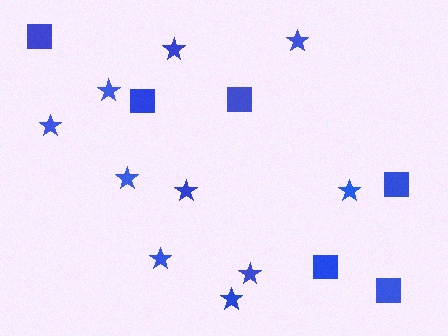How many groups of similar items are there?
There are 2 groups: one group of stars (10) and one group of squares (6).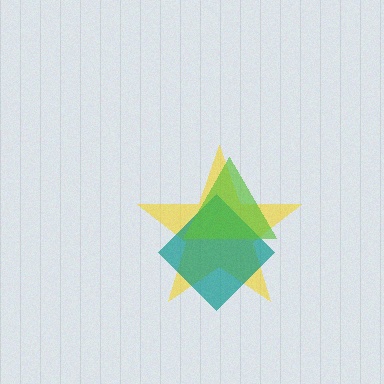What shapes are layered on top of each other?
The layered shapes are: a yellow star, a teal diamond, a lime triangle.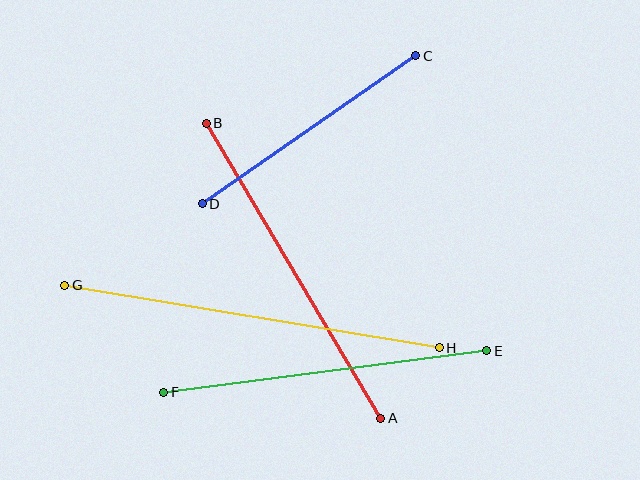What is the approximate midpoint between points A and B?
The midpoint is at approximately (294, 271) pixels.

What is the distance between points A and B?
The distance is approximately 343 pixels.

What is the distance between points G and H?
The distance is approximately 379 pixels.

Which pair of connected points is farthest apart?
Points G and H are farthest apart.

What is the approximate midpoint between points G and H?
The midpoint is at approximately (252, 316) pixels.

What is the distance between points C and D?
The distance is approximately 260 pixels.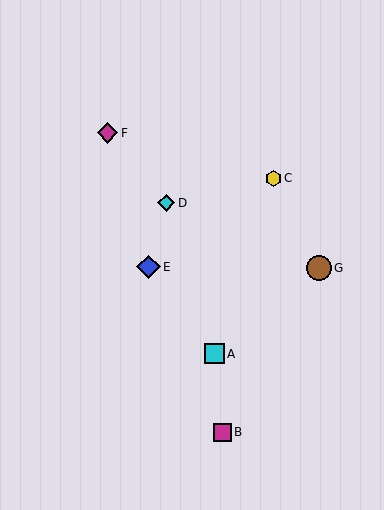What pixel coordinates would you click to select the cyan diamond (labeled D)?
Click at (166, 203) to select the cyan diamond D.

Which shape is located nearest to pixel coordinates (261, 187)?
The yellow hexagon (labeled C) at (273, 178) is nearest to that location.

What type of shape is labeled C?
Shape C is a yellow hexagon.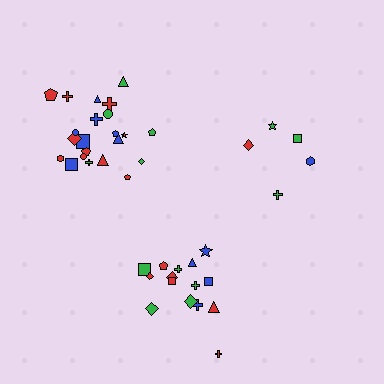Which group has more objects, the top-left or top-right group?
The top-left group.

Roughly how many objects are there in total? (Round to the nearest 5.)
Roughly 40 objects in total.